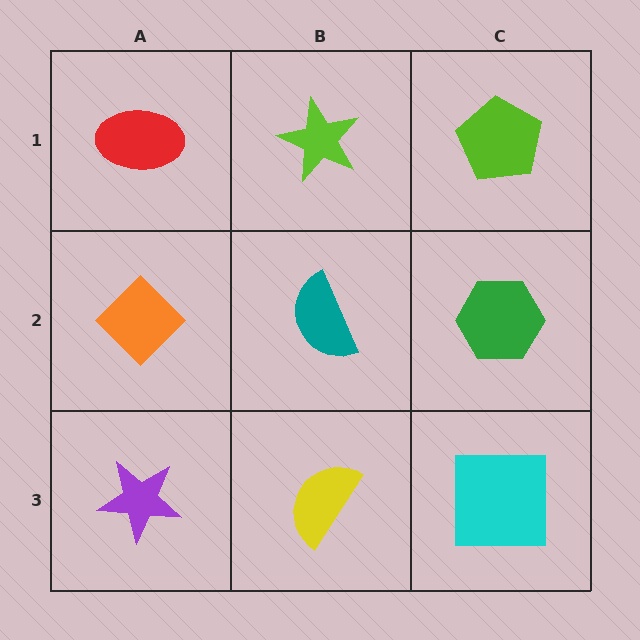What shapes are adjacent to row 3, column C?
A green hexagon (row 2, column C), a yellow semicircle (row 3, column B).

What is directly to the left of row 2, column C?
A teal semicircle.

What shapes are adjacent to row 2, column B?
A lime star (row 1, column B), a yellow semicircle (row 3, column B), an orange diamond (row 2, column A), a green hexagon (row 2, column C).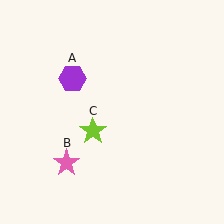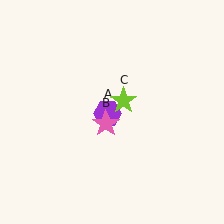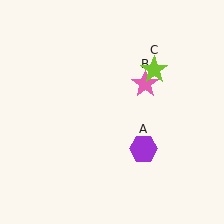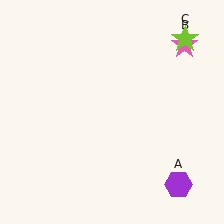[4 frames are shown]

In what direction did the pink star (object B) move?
The pink star (object B) moved up and to the right.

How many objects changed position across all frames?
3 objects changed position: purple hexagon (object A), pink star (object B), lime star (object C).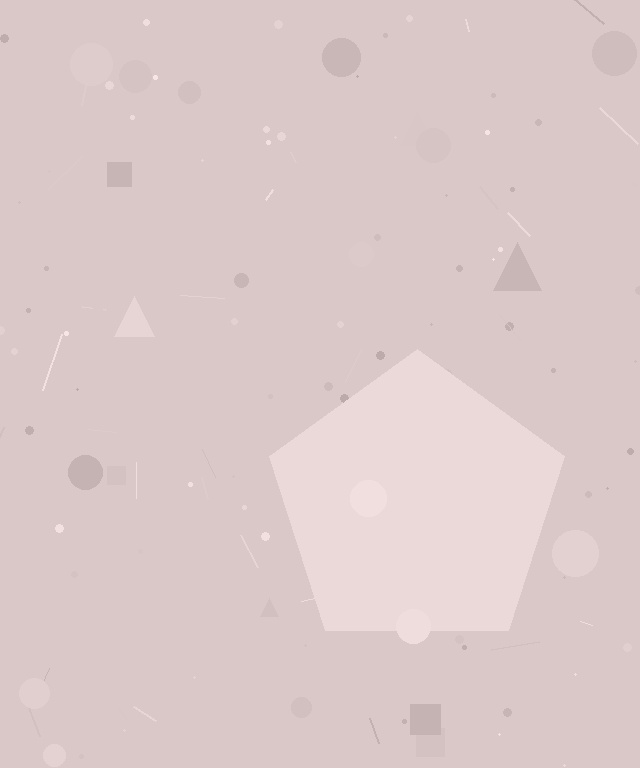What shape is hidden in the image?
A pentagon is hidden in the image.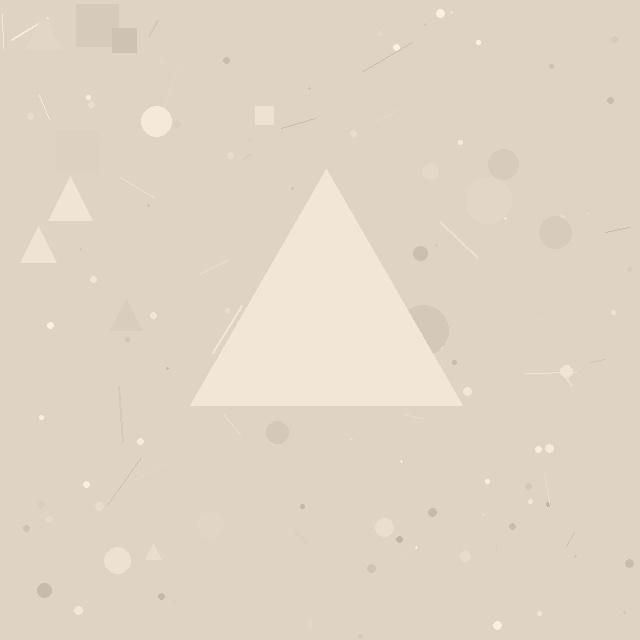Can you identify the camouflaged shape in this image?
The camouflaged shape is a triangle.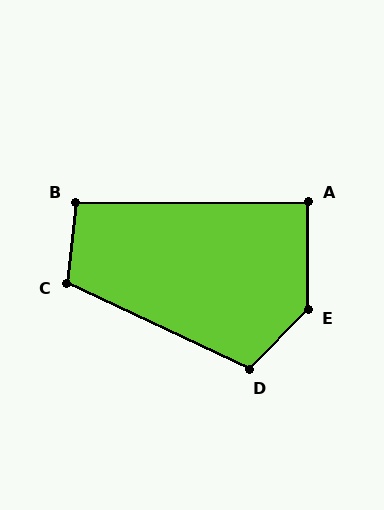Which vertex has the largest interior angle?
E, at approximately 136 degrees.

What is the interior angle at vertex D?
Approximately 109 degrees (obtuse).